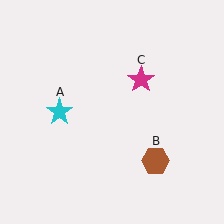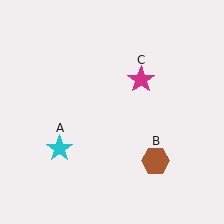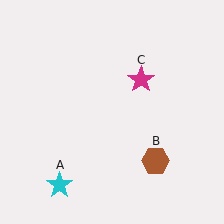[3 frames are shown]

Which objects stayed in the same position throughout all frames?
Brown hexagon (object B) and magenta star (object C) remained stationary.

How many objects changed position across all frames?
1 object changed position: cyan star (object A).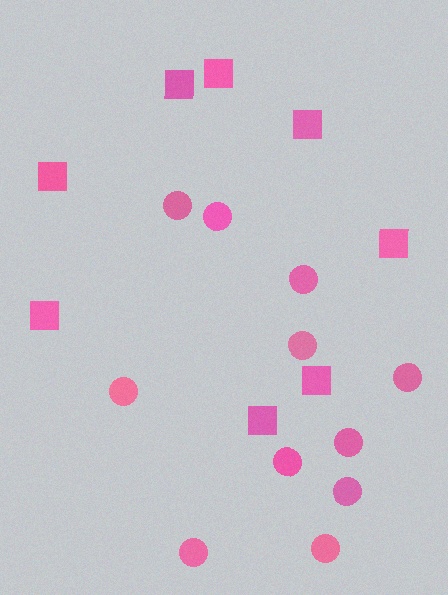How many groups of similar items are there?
There are 2 groups: one group of circles (11) and one group of squares (8).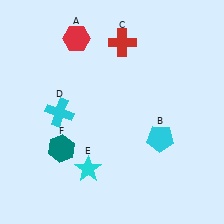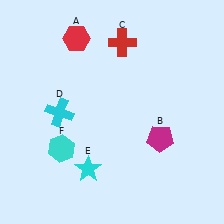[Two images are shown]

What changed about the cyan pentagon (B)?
In Image 1, B is cyan. In Image 2, it changed to magenta.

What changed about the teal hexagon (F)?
In Image 1, F is teal. In Image 2, it changed to cyan.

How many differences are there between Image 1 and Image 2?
There are 2 differences between the two images.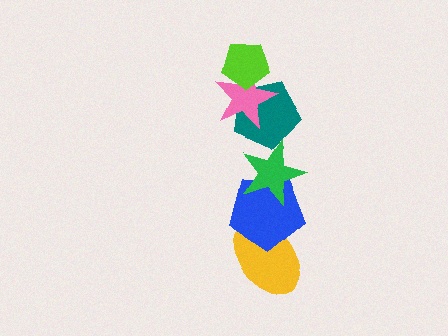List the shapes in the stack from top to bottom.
From top to bottom: the lime pentagon, the pink star, the teal pentagon, the green star, the blue pentagon, the yellow ellipse.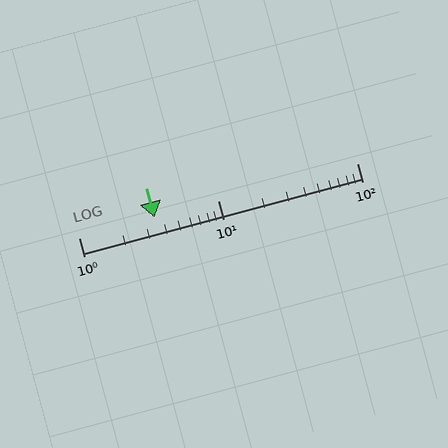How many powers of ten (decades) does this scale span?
The scale spans 2 decades, from 1 to 100.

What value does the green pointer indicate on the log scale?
The pointer indicates approximately 3.5.